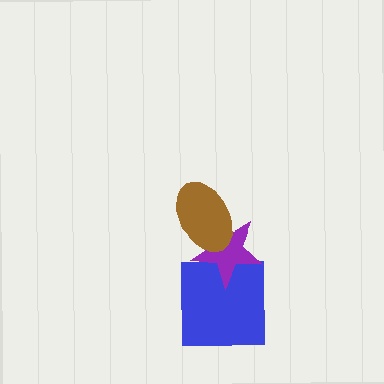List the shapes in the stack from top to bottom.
From top to bottom: the brown ellipse, the purple star, the blue square.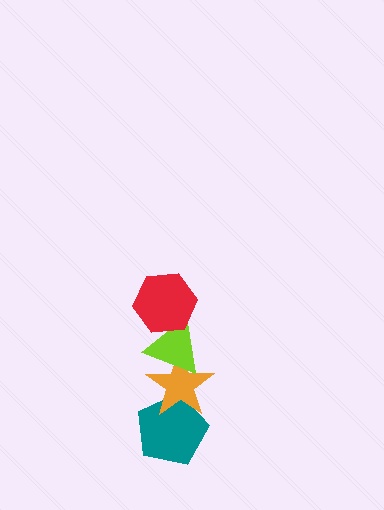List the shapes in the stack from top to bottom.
From top to bottom: the red hexagon, the lime triangle, the orange star, the teal pentagon.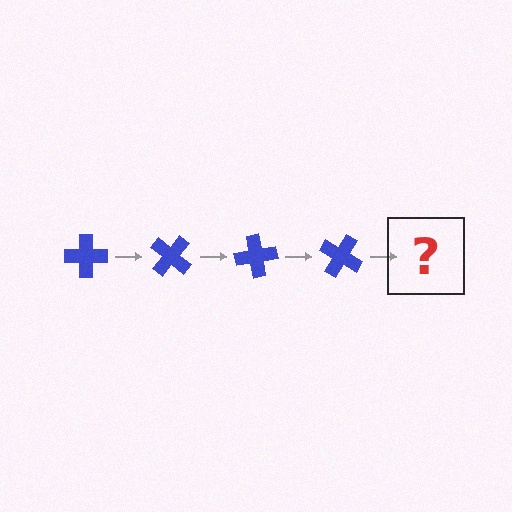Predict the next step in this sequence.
The next step is a blue cross rotated 160 degrees.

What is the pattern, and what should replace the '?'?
The pattern is that the cross rotates 40 degrees each step. The '?' should be a blue cross rotated 160 degrees.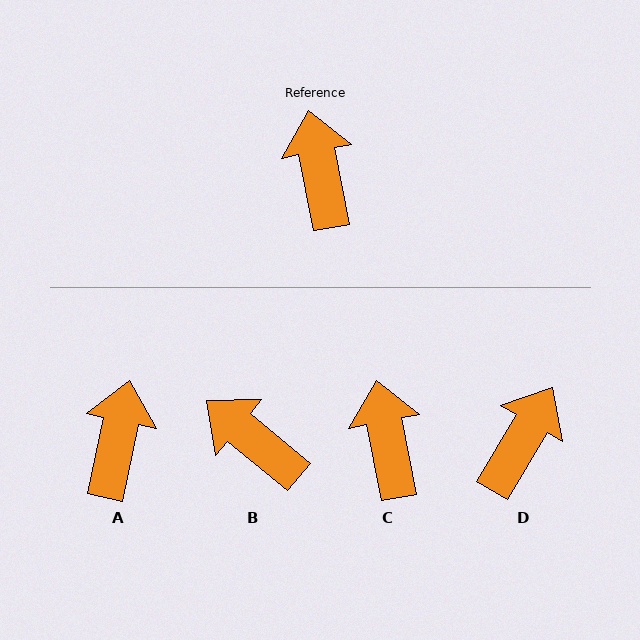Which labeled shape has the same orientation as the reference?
C.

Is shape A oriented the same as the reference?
No, it is off by about 23 degrees.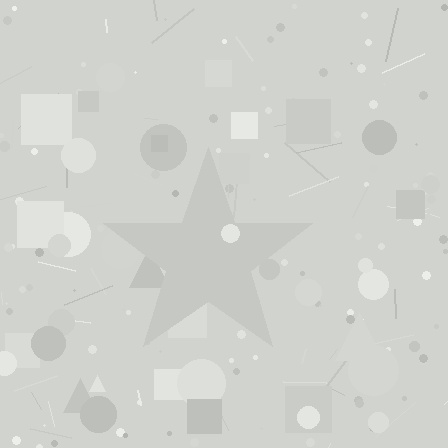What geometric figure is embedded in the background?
A star is embedded in the background.